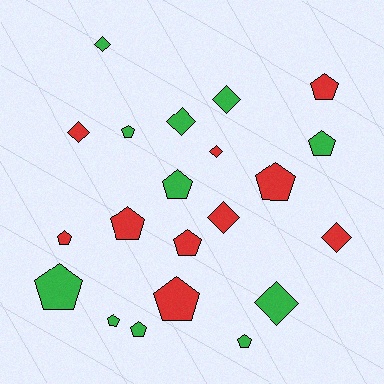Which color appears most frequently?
Green, with 11 objects.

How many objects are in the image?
There are 21 objects.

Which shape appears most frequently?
Pentagon, with 13 objects.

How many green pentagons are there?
There are 7 green pentagons.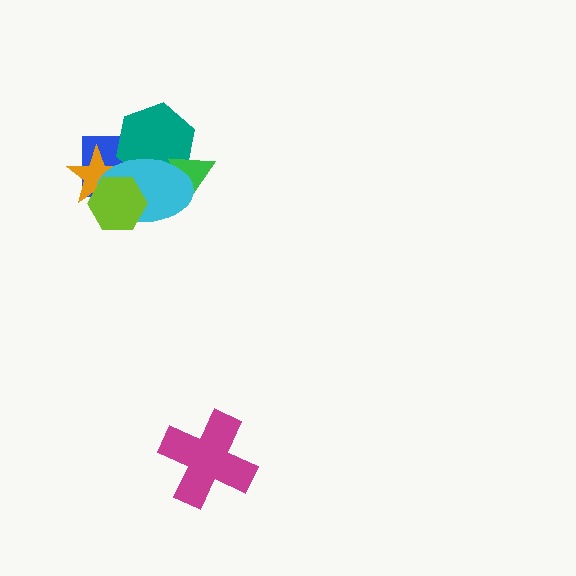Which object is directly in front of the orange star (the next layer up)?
The cyan ellipse is directly in front of the orange star.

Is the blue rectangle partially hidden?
Yes, it is partially covered by another shape.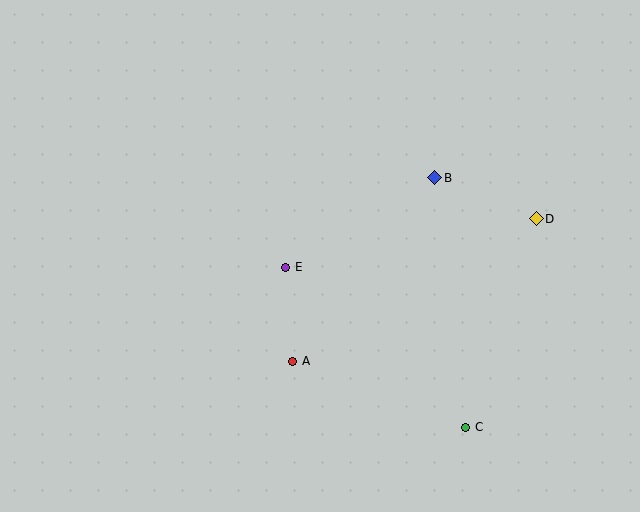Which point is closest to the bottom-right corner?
Point C is closest to the bottom-right corner.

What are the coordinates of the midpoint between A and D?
The midpoint between A and D is at (414, 290).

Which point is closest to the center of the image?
Point E at (286, 267) is closest to the center.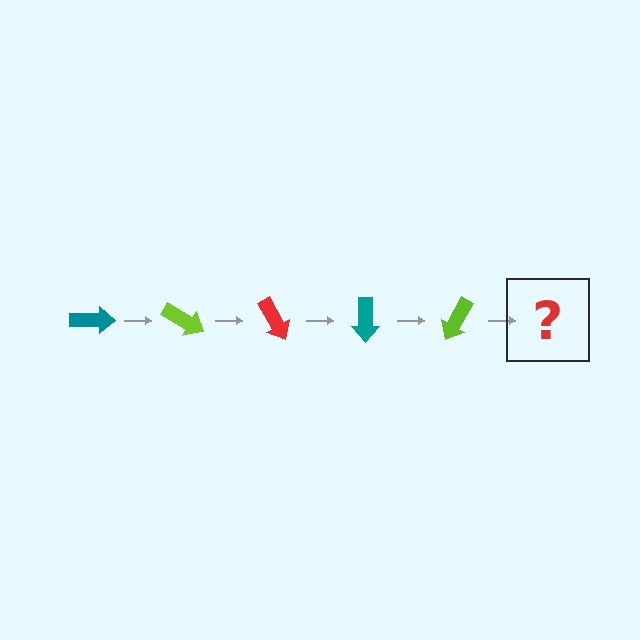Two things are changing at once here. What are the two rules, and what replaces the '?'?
The two rules are that it rotates 30 degrees each step and the color cycles through teal, lime, and red. The '?' should be a red arrow, rotated 150 degrees from the start.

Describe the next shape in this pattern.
It should be a red arrow, rotated 150 degrees from the start.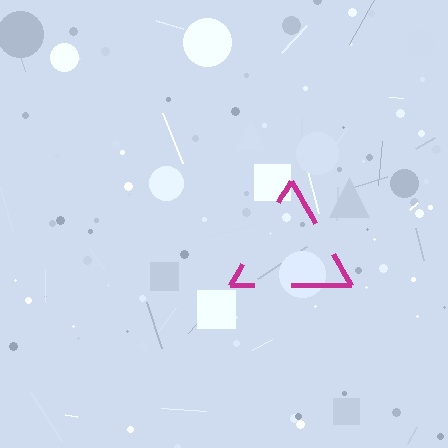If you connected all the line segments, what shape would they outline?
They would outline a triangle.